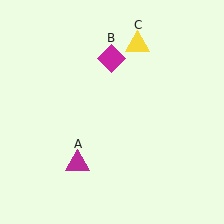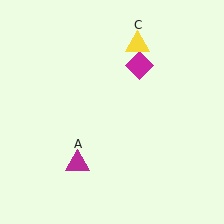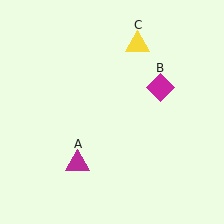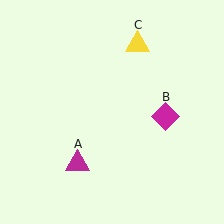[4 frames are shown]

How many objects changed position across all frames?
1 object changed position: magenta diamond (object B).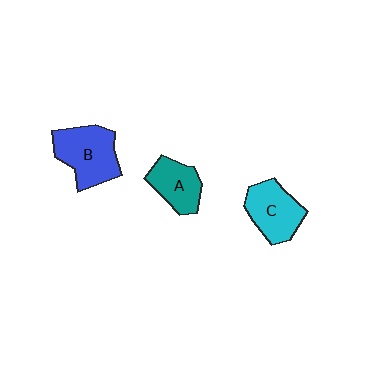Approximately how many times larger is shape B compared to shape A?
Approximately 1.4 times.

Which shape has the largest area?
Shape B (blue).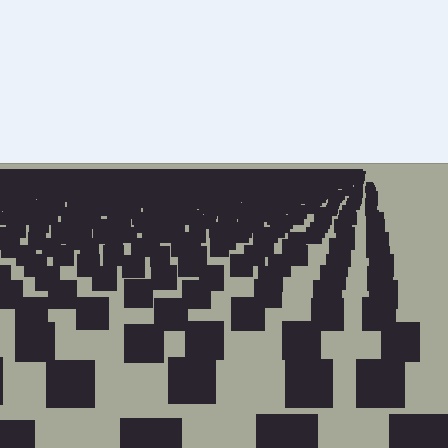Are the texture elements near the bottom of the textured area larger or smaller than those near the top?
Larger. Near the bottom, elements are closer to the viewer and appear at a bigger on-screen size.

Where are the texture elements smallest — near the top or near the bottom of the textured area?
Near the top.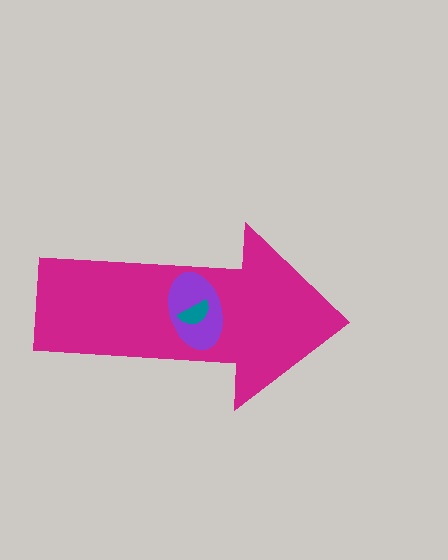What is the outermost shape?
The magenta arrow.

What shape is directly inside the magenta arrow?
The purple ellipse.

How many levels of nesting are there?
3.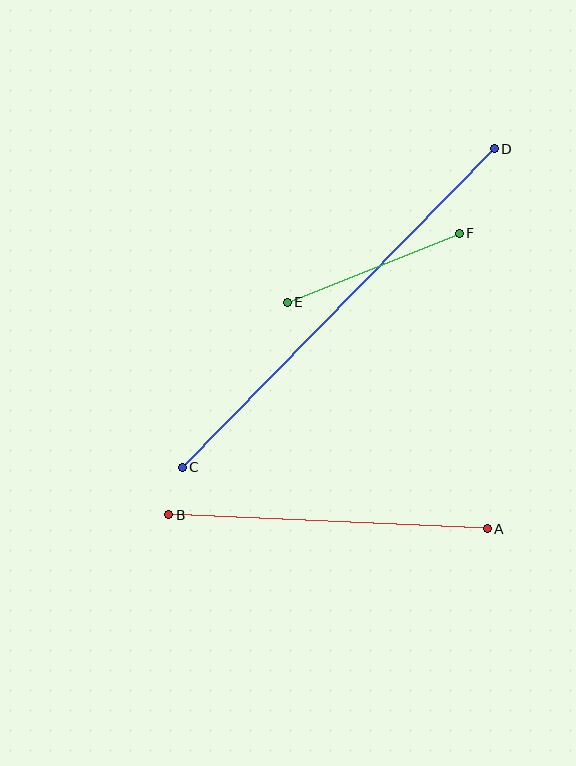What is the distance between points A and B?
The distance is approximately 319 pixels.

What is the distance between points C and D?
The distance is approximately 446 pixels.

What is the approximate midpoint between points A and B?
The midpoint is at approximately (328, 522) pixels.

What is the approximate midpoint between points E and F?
The midpoint is at approximately (373, 268) pixels.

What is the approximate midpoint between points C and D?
The midpoint is at approximately (338, 308) pixels.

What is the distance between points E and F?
The distance is approximately 185 pixels.